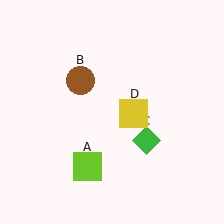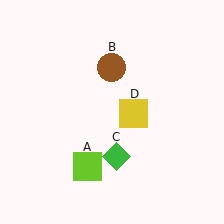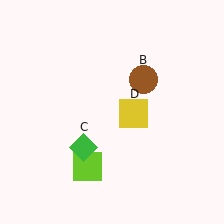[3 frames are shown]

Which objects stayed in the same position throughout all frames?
Lime square (object A) and yellow square (object D) remained stationary.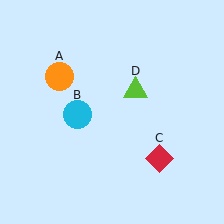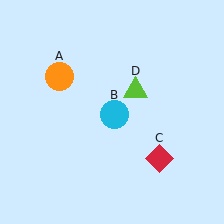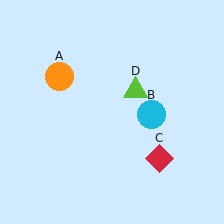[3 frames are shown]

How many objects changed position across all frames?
1 object changed position: cyan circle (object B).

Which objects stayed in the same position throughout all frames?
Orange circle (object A) and red diamond (object C) and lime triangle (object D) remained stationary.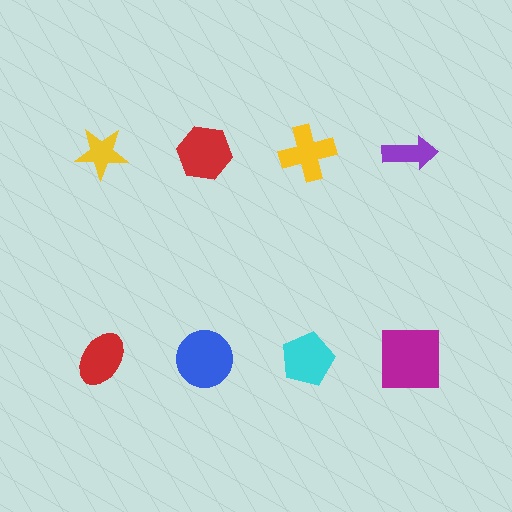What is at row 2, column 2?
A blue circle.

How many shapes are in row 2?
4 shapes.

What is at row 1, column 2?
A red hexagon.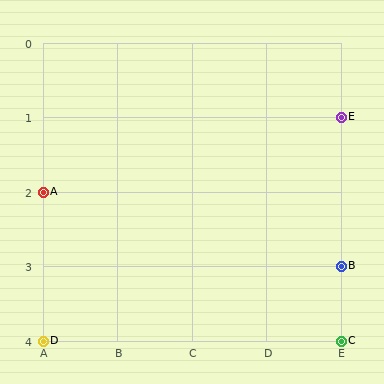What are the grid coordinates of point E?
Point E is at grid coordinates (E, 1).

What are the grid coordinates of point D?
Point D is at grid coordinates (A, 4).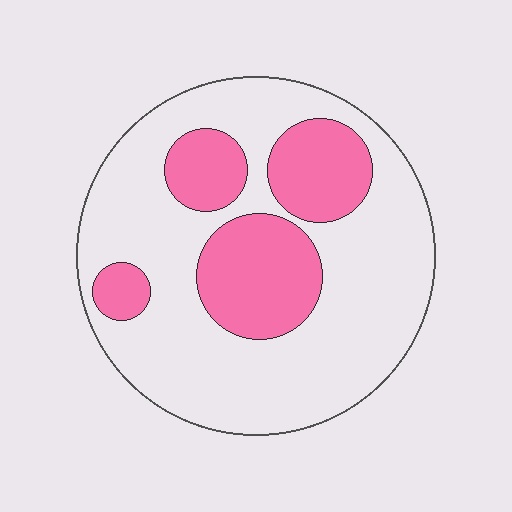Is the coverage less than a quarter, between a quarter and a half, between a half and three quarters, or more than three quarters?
Between a quarter and a half.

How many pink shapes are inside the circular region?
4.